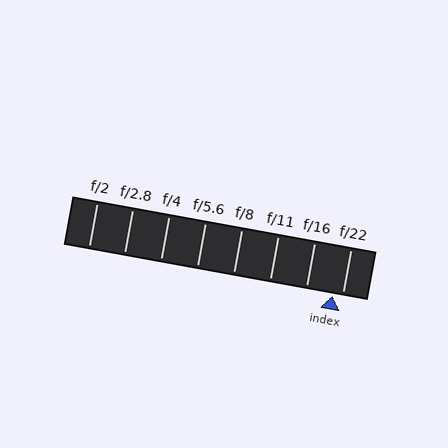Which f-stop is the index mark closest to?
The index mark is closest to f/22.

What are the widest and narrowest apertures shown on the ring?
The widest aperture shown is f/2 and the narrowest is f/22.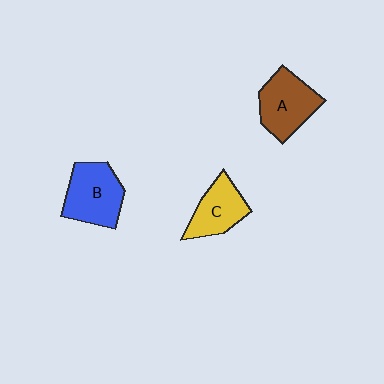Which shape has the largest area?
Shape B (blue).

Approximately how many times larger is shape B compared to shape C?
Approximately 1.3 times.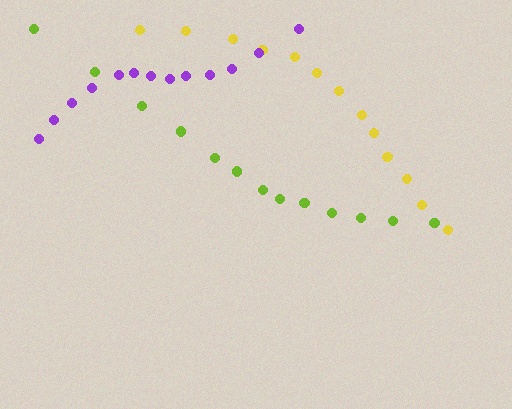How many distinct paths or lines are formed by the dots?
There are 3 distinct paths.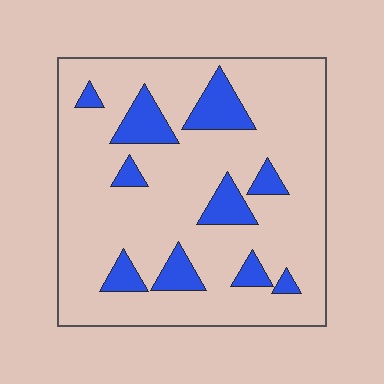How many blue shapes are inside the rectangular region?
10.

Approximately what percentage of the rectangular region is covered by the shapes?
Approximately 15%.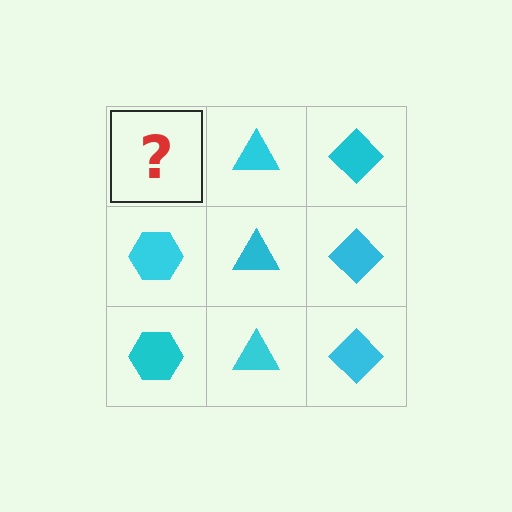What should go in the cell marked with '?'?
The missing cell should contain a cyan hexagon.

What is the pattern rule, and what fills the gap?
The rule is that each column has a consistent shape. The gap should be filled with a cyan hexagon.